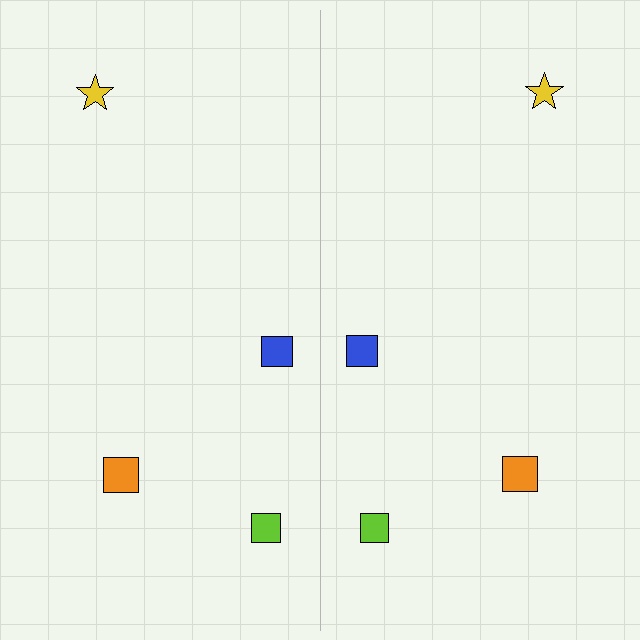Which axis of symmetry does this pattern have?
The pattern has a vertical axis of symmetry running through the center of the image.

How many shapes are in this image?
There are 8 shapes in this image.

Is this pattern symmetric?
Yes, this pattern has bilateral (reflection) symmetry.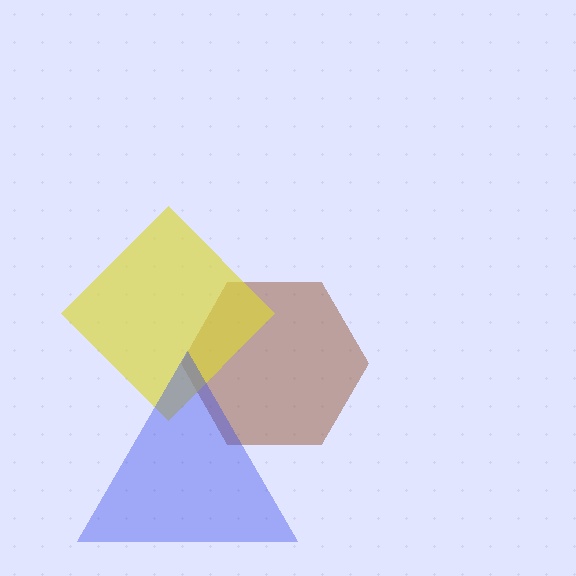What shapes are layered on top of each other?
The layered shapes are: a brown hexagon, a yellow diamond, a blue triangle.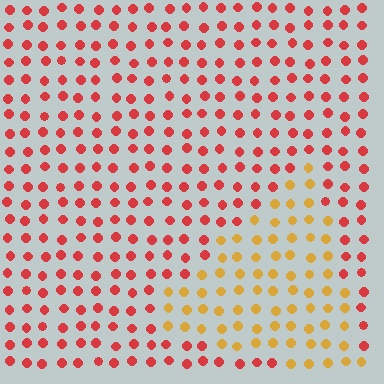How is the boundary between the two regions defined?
The boundary is defined purely by a slight shift in hue (about 44 degrees). Spacing, size, and orientation are identical on both sides.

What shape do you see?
I see a triangle.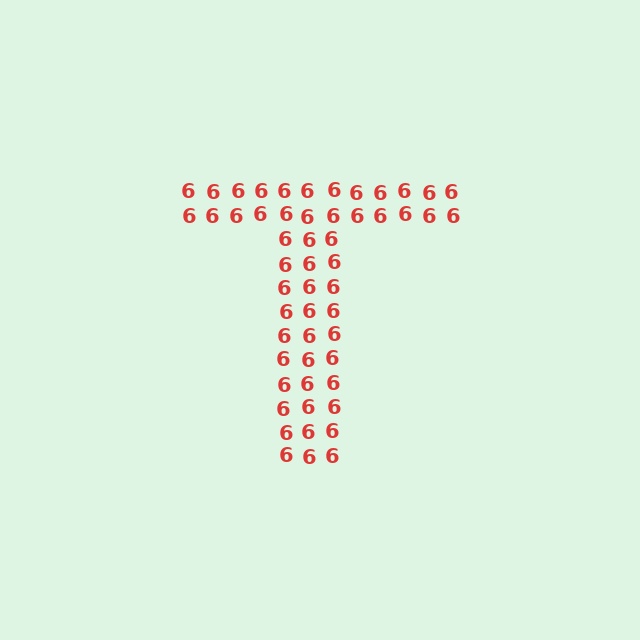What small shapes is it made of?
It is made of small digit 6's.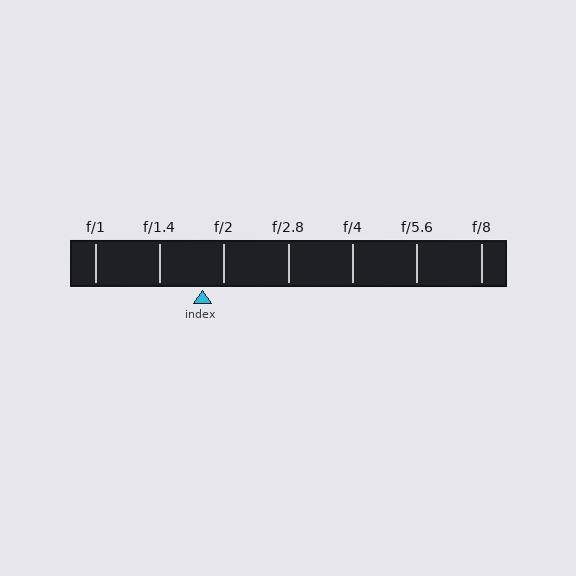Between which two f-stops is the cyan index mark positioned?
The index mark is between f/1.4 and f/2.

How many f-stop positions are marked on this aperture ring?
There are 7 f-stop positions marked.